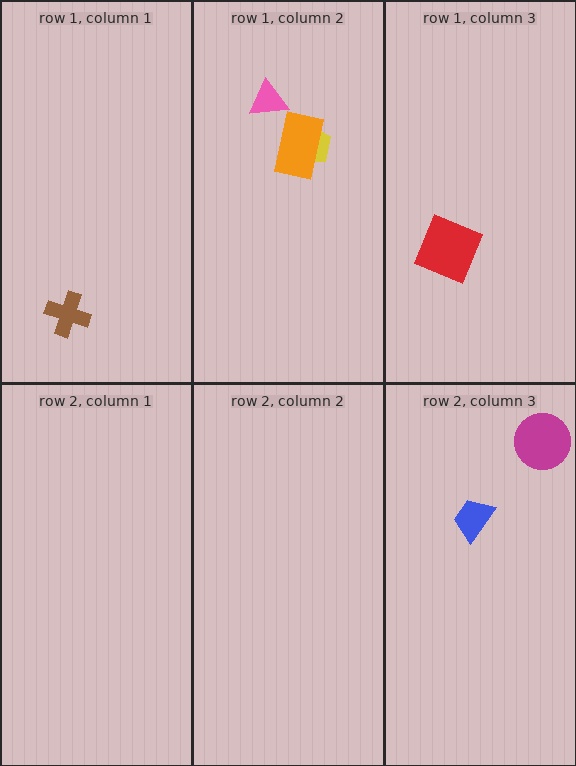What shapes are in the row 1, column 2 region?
The yellow pentagon, the pink triangle, the orange rectangle.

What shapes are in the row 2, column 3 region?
The magenta circle, the blue trapezoid.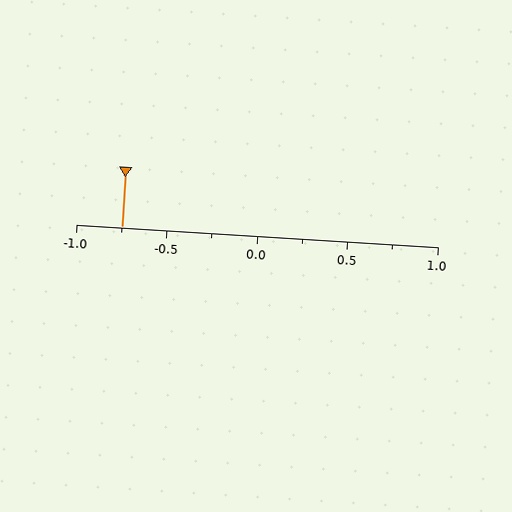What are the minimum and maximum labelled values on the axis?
The axis runs from -1.0 to 1.0.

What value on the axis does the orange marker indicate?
The marker indicates approximately -0.75.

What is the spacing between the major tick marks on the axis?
The major ticks are spaced 0.5 apart.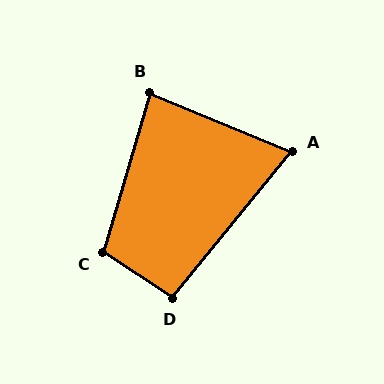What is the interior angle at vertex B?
Approximately 84 degrees (acute).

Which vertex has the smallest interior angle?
A, at approximately 73 degrees.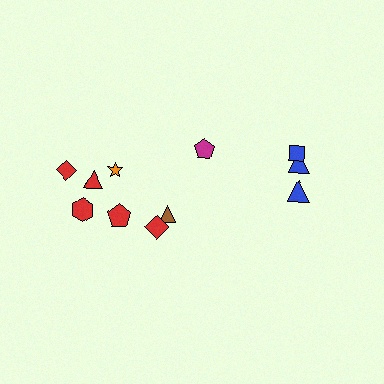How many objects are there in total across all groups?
There are 11 objects.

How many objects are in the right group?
There are 3 objects.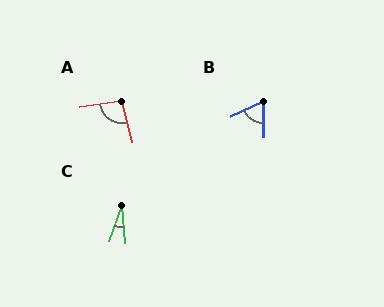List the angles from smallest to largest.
C (25°), B (66°), A (98°).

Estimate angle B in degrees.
Approximately 66 degrees.